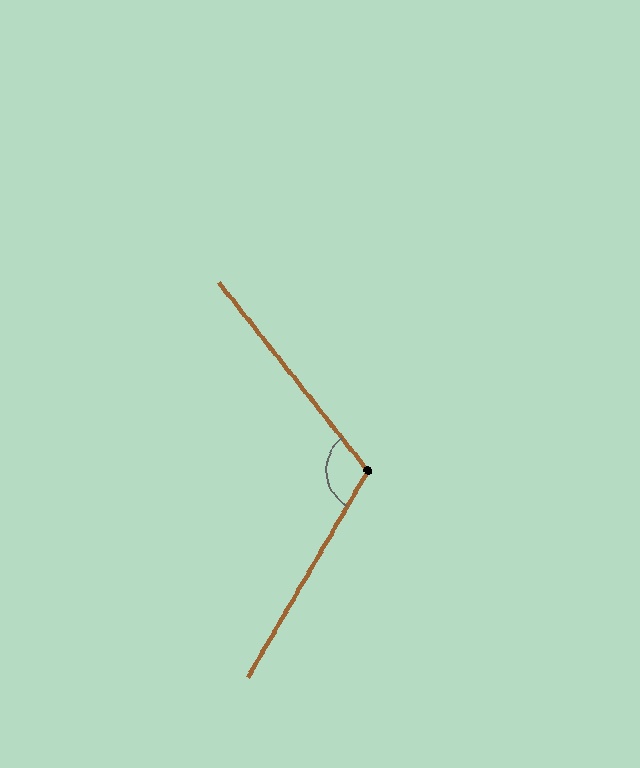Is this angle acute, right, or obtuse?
It is obtuse.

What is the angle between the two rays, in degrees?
Approximately 111 degrees.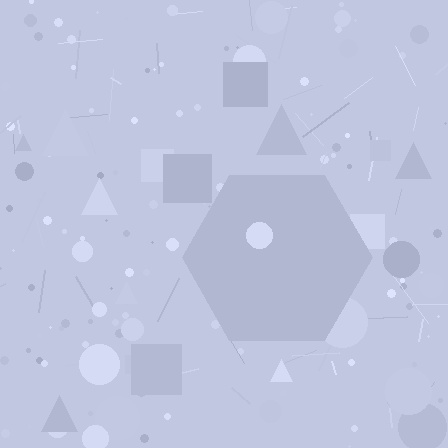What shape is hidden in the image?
A hexagon is hidden in the image.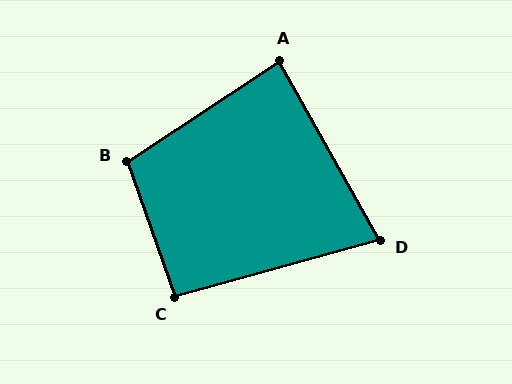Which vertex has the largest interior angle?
B, at approximately 104 degrees.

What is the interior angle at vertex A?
Approximately 86 degrees (approximately right).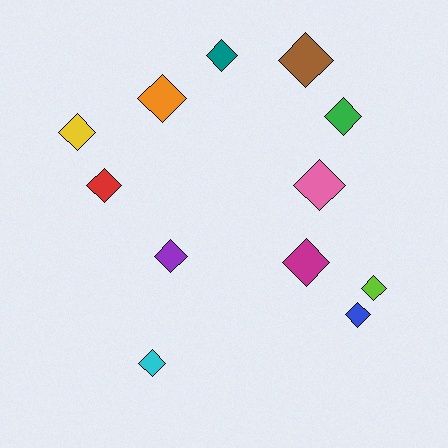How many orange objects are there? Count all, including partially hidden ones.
There is 1 orange object.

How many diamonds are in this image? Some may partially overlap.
There are 12 diamonds.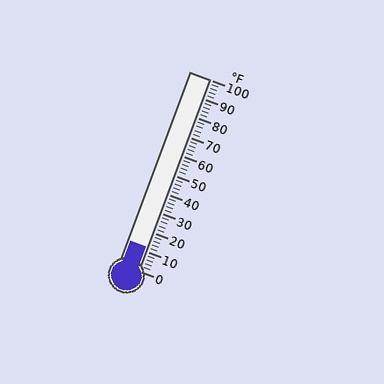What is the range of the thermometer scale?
The thermometer scale ranges from 0°F to 100°F.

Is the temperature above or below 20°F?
The temperature is below 20°F.